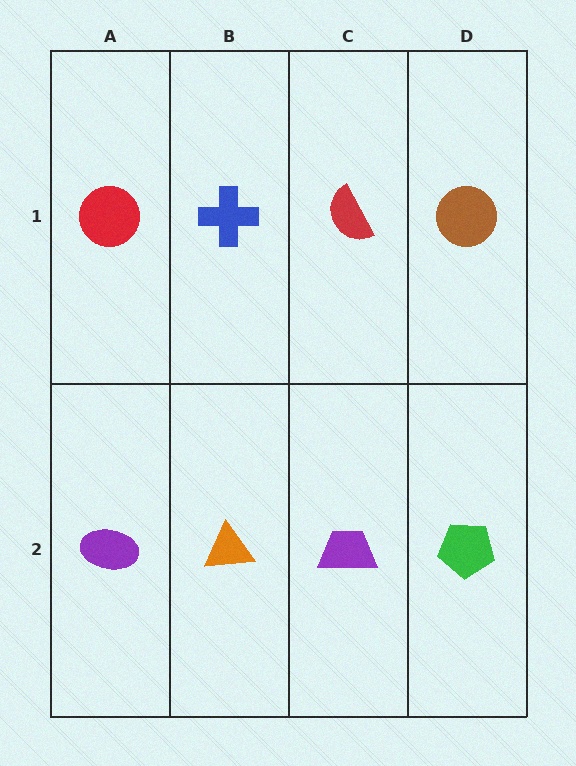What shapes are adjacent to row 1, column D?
A green pentagon (row 2, column D), a red semicircle (row 1, column C).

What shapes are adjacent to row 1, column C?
A purple trapezoid (row 2, column C), a blue cross (row 1, column B), a brown circle (row 1, column D).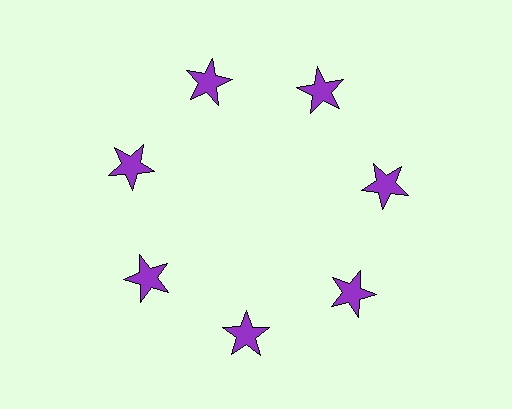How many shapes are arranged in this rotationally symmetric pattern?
There are 7 shapes, arranged in 7 groups of 1.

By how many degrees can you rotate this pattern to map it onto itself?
The pattern maps onto itself every 51 degrees of rotation.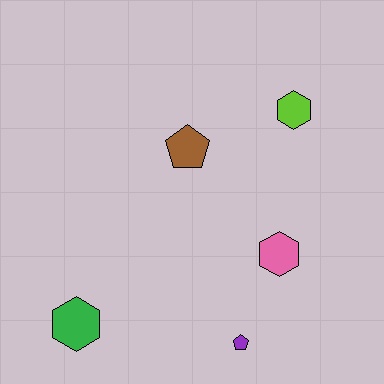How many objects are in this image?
There are 5 objects.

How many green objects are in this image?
There is 1 green object.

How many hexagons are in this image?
There are 3 hexagons.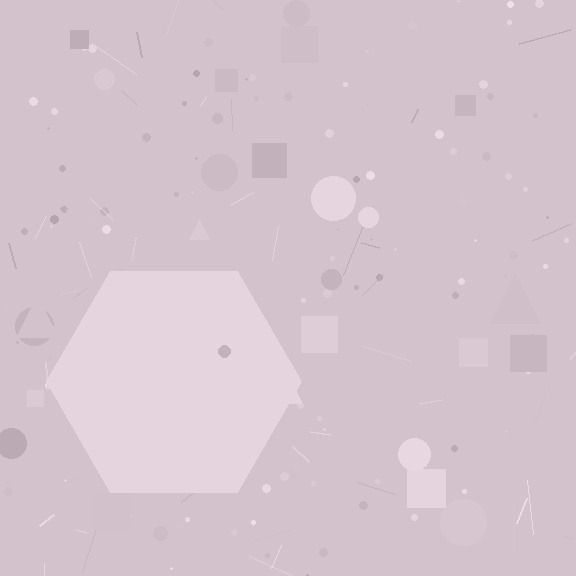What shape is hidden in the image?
A hexagon is hidden in the image.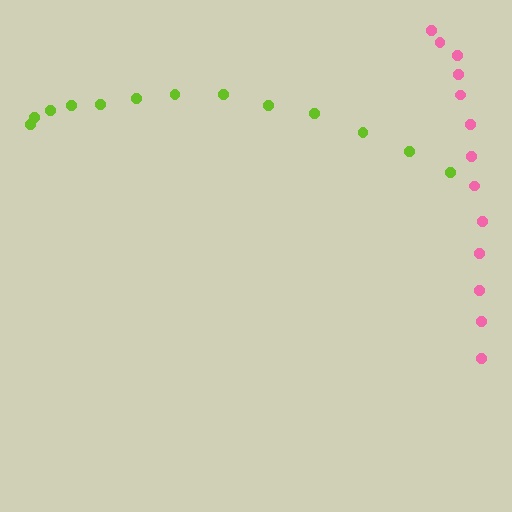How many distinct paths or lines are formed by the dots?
There are 2 distinct paths.